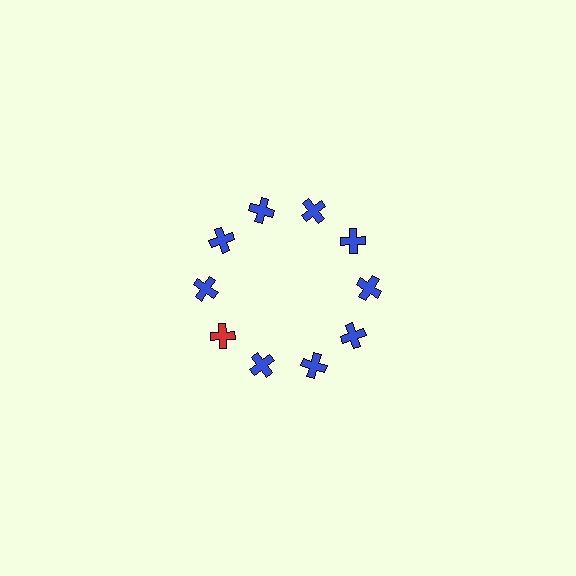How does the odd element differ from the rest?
It has a different color: red instead of blue.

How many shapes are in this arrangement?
There are 10 shapes arranged in a ring pattern.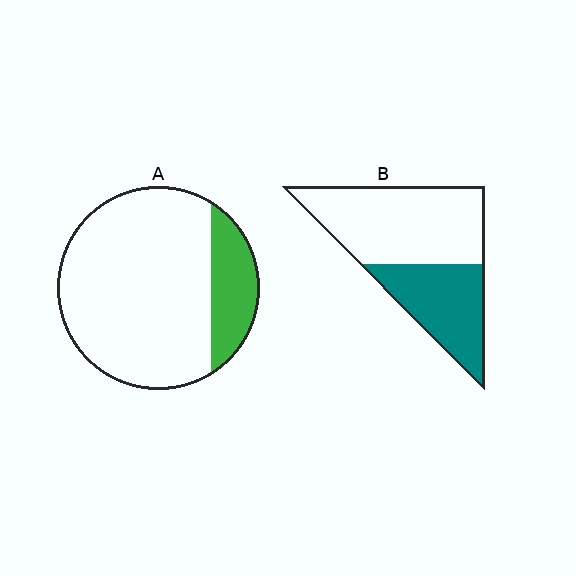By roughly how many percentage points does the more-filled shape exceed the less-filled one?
By roughly 20 percentage points (B over A).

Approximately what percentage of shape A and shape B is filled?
A is approximately 20% and B is approximately 40%.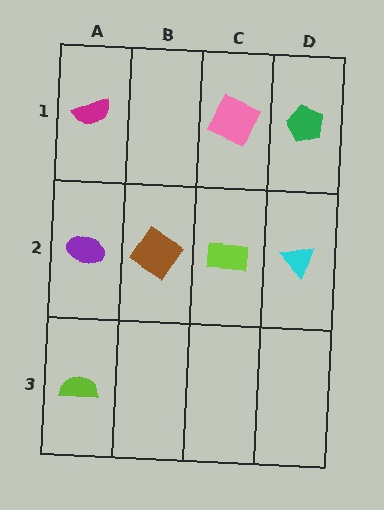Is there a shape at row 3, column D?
No, that cell is empty.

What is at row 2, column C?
A lime rectangle.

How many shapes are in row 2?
4 shapes.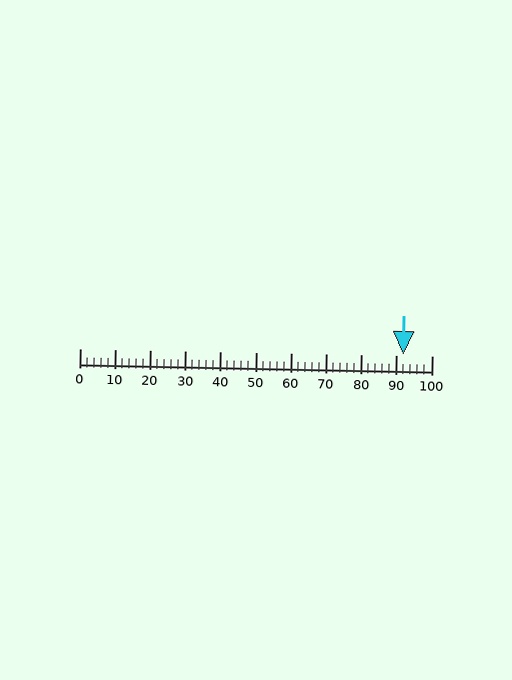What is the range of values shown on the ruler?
The ruler shows values from 0 to 100.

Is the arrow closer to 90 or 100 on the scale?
The arrow is closer to 90.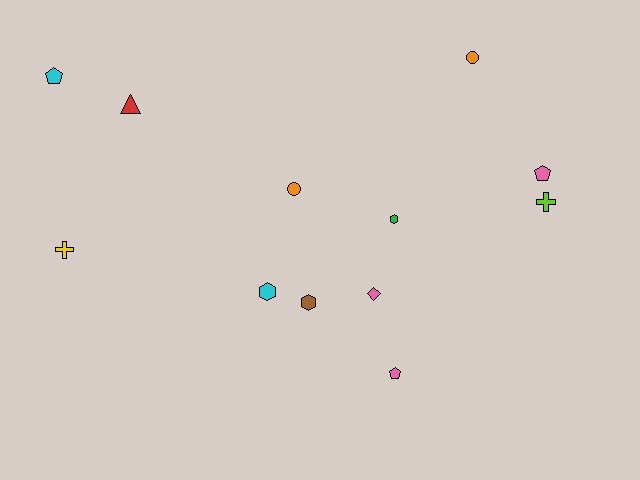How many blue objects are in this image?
There are no blue objects.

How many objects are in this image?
There are 12 objects.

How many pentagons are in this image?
There are 3 pentagons.